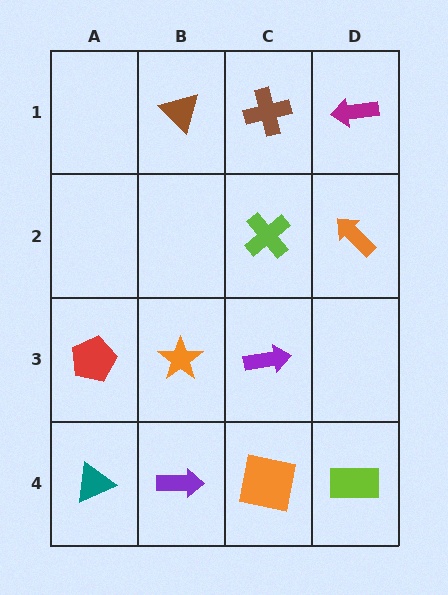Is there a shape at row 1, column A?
No, that cell is empty.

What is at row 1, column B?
A brown triangle.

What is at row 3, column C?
A purple arrow.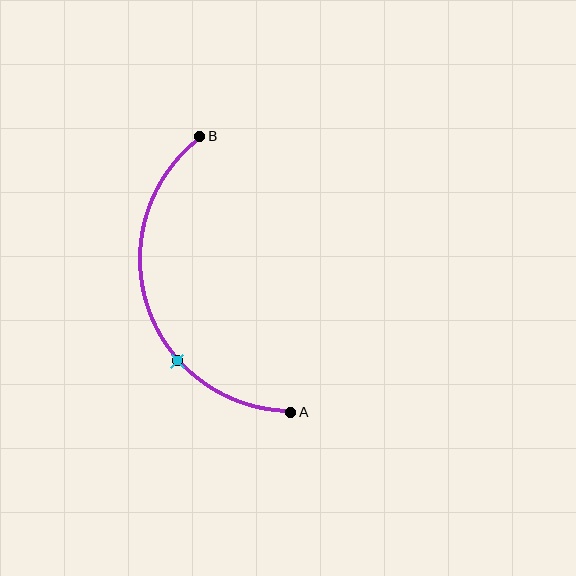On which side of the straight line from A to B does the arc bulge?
The arc bulges to the left of the straight line connecting A and B.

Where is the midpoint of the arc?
The arc midpoint is the point on the curve farthest from the straight line joining A and B. It sits to the left of that line.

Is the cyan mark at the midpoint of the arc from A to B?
No. The cyan mark lies on the arc but is closer to endpoint A. The arc midpoint would be at the point on the curve equidistant along the arc from both A and B.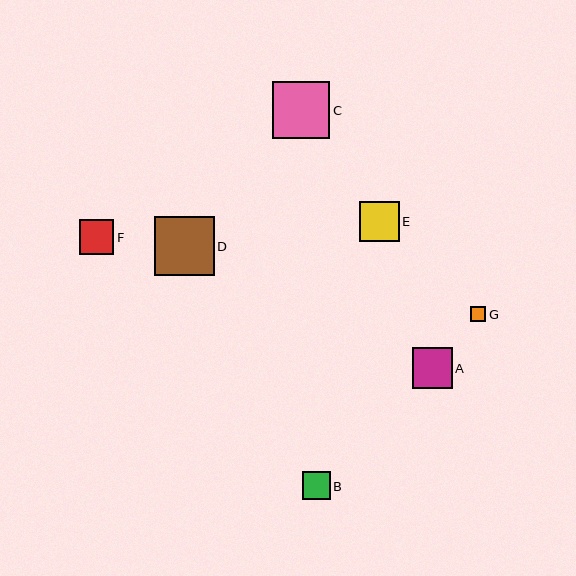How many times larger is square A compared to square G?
Square A is approximately 2.7 times the size of square G.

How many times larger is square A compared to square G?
Square A is approximately 2.7 times the size of square G.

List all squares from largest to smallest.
From largest to smallest: D, C, A, E, F, B, G.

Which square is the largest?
Square D is the largest with a size of approximately 60 pixels.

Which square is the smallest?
Square G is the smallest with a size of approximately 15 pixels.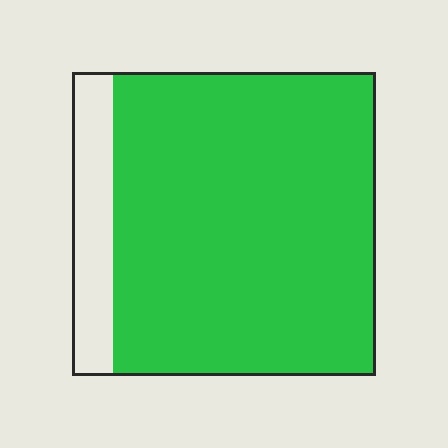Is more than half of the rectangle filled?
Yes.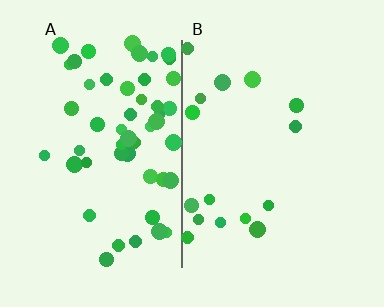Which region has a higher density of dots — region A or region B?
A (the left).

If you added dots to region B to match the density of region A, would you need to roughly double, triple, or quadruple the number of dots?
Approximately triple.